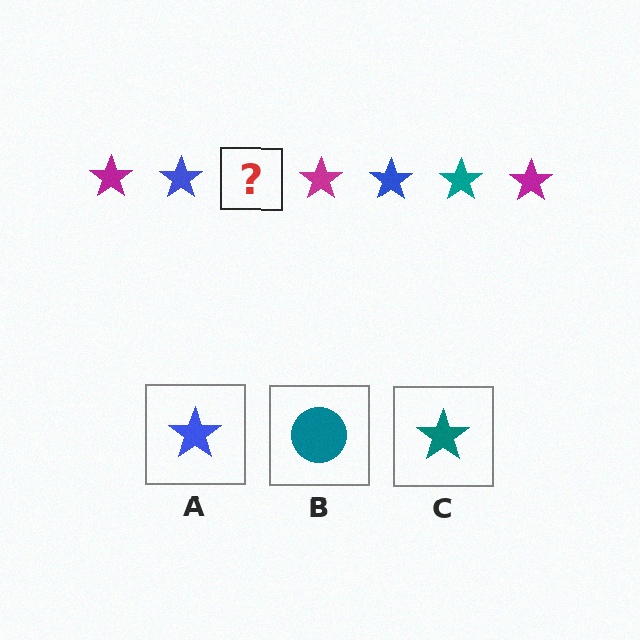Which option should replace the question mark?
Option C.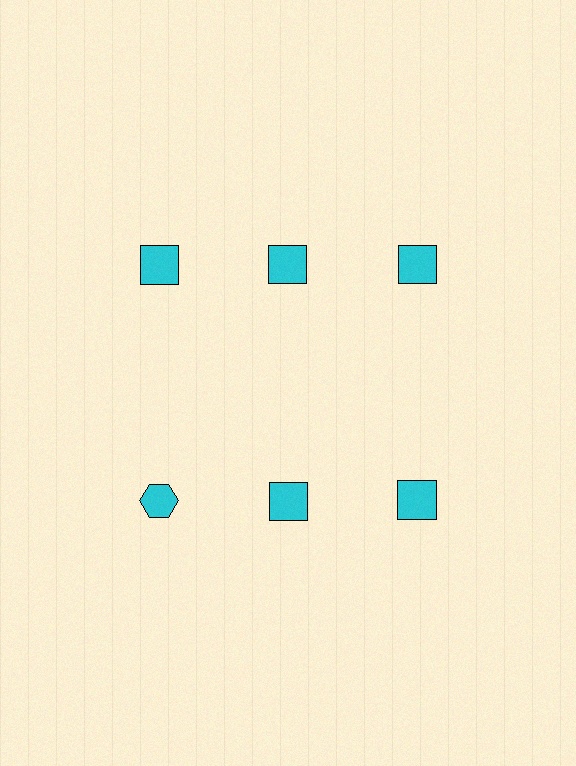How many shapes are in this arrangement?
There are 6 shapes arranged in a grid pattern.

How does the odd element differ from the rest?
It has a different shape: hexagon instead of square.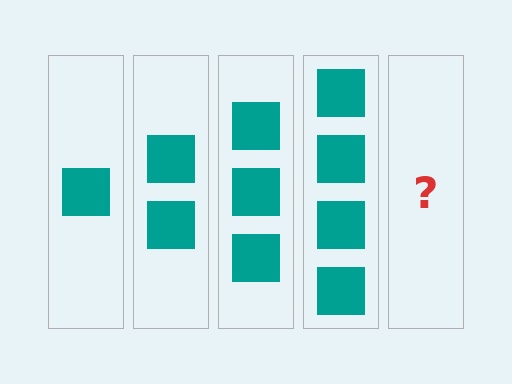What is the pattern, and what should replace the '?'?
The pattern is that each step adds one more square. The '?' should be 5 squares.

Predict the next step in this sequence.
The next step is 5 squares.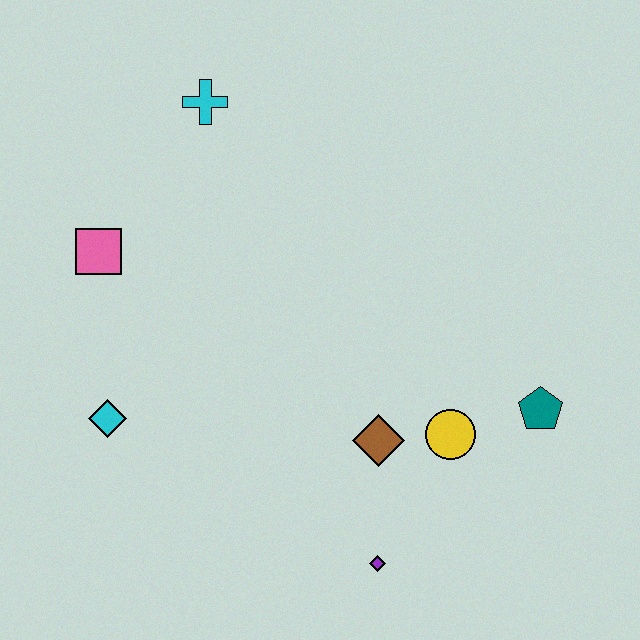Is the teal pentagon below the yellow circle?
No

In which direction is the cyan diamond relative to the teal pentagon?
The cyan diamond is to the left of the teal pentagon.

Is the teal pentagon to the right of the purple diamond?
Yes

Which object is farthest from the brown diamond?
The cyan cross is farthest from the brown diamond.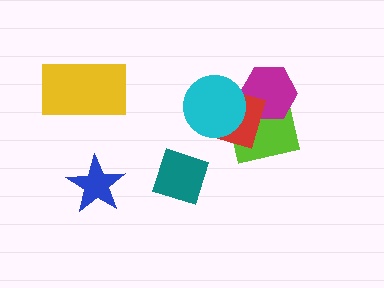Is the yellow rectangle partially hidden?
No, no other shape covers it.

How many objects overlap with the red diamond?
3 objects overlap with the red diamond.